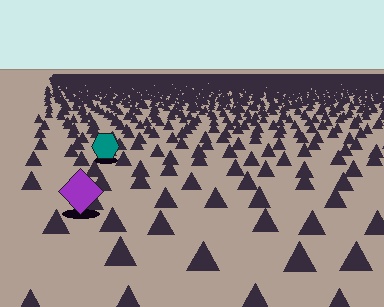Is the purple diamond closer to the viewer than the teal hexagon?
Yes. The purple diamond is closer — you can tell from the texture gradient: the ground texture is coarser near it.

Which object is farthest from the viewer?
The teal hexagon is farthest from the viewer. It appears smaller and the ground texture around it is denser.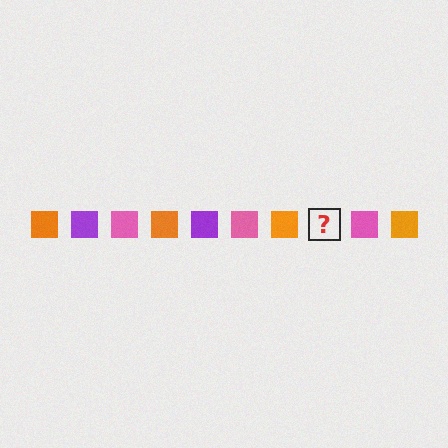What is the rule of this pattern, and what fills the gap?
The rule is that the pattern cycles through orange, purple, pink squares. The gap should be filled with a purple square.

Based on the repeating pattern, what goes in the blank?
The blank should be a purple square.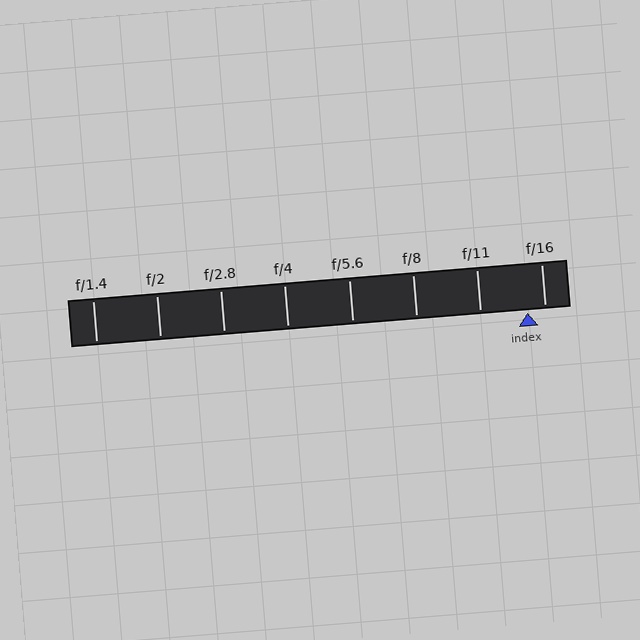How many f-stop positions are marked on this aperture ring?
There are 8 f-stop positions marked.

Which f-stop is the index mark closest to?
The index mark is closest to f/16.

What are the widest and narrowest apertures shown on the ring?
The widest aperture shown is f/1.4 and the narrowest is f/16.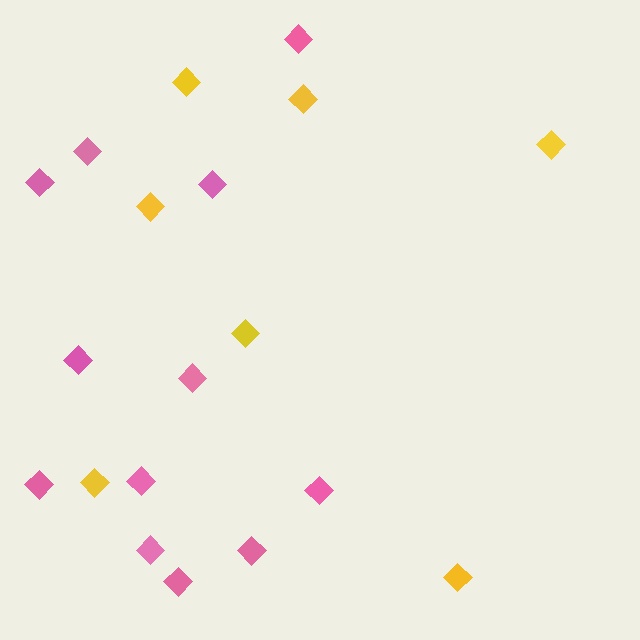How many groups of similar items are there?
There are 2 groups: one group of yellow diamonds (7) and one group of pink diamonds (12).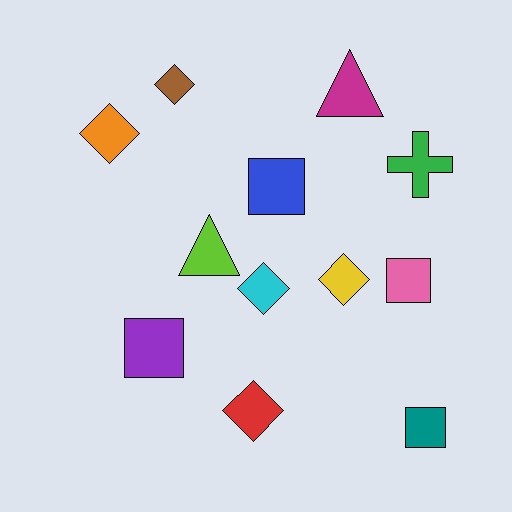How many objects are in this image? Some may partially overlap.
There are 12 objects.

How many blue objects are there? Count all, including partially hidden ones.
There is 1 blue object.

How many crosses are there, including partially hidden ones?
There is 1 cross.